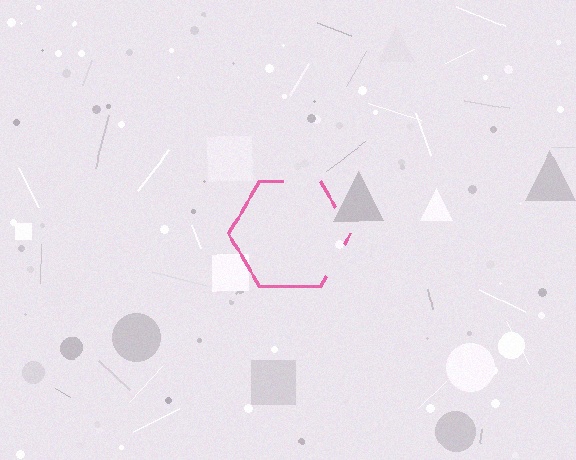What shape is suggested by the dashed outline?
The dashed outline suggests a hexagon.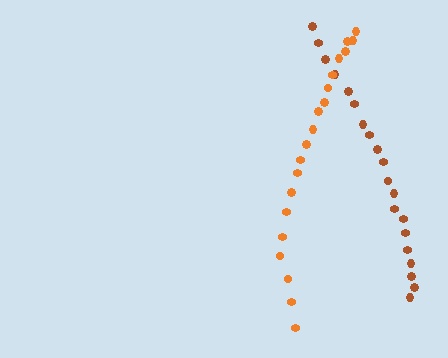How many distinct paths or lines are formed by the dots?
There are 2 distinct paths.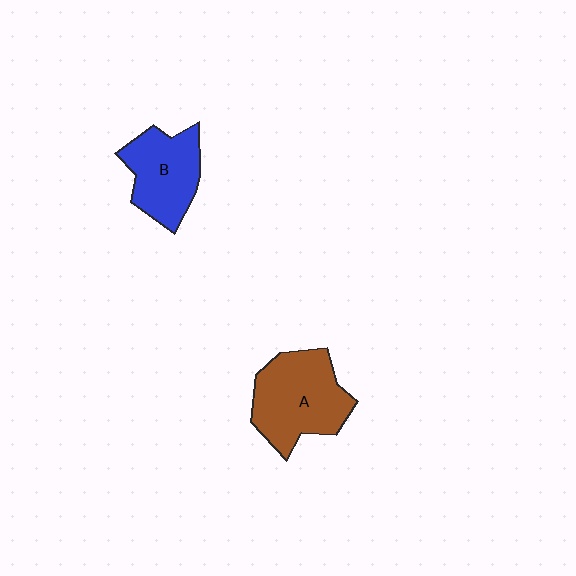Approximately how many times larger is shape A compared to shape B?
Approximately 1.3 times.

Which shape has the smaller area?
Shape B (blue).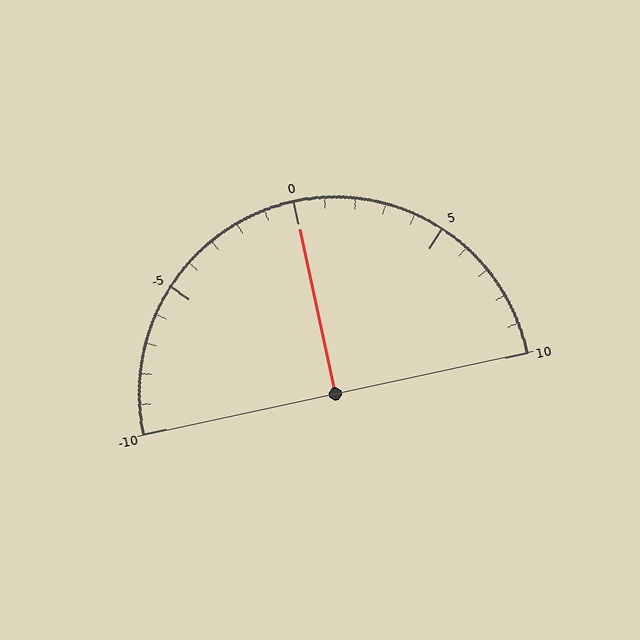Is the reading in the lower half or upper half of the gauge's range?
The reading is in the upper half of the range (-10 to 10).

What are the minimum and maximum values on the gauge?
The gauge ranges from -10 to 10.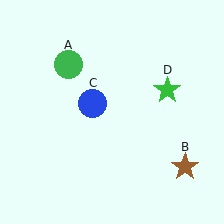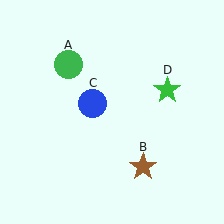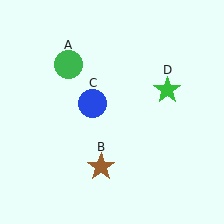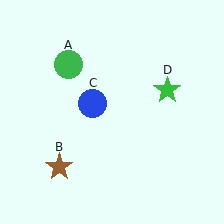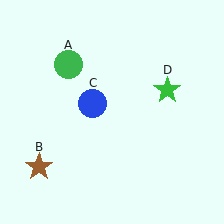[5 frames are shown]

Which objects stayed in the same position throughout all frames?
Green circle (object A) and blue circle (object C) and green star (object D) remained stationary.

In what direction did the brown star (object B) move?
The brown star (object B) moved left.